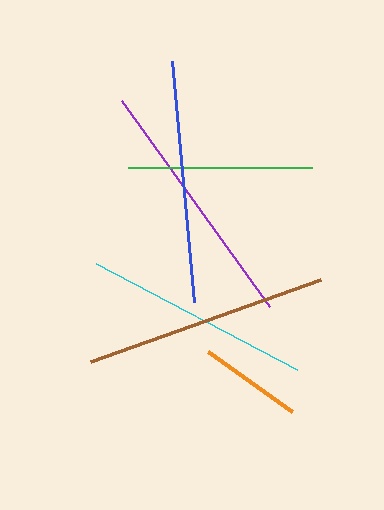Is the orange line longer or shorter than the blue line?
The blue line is longer than the orange line.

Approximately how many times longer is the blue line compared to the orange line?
The blue line is approximately 2.3 times the length of the orange line.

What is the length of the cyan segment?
The cyan segment is approximately 227 pixels long.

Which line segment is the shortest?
The orange line is the shortest at approximately 104 pixels.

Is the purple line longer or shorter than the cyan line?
The purple line is longer than the cyan line.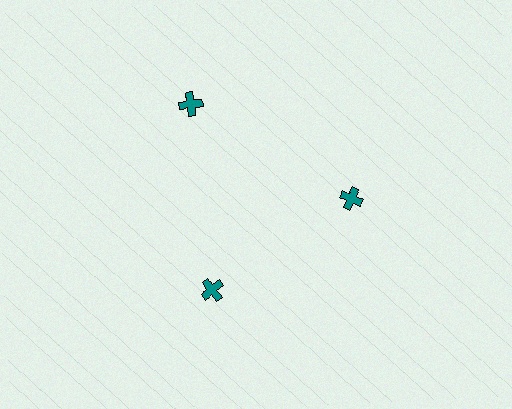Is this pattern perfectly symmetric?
No. The 3 teal crosses are arranged in a ring, but one element near the 11 o'clock position is pushed outward from the center, breaking the 3-fold rotational symmetry.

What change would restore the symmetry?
The symmetry would be restored by moving it inward, back onto the ring so that all 3 crosses sit at equal angles and equal distance from the center.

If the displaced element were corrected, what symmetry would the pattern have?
It would have 3-fold rotational symmetry — the pattern would map onto itself every 120 degrees.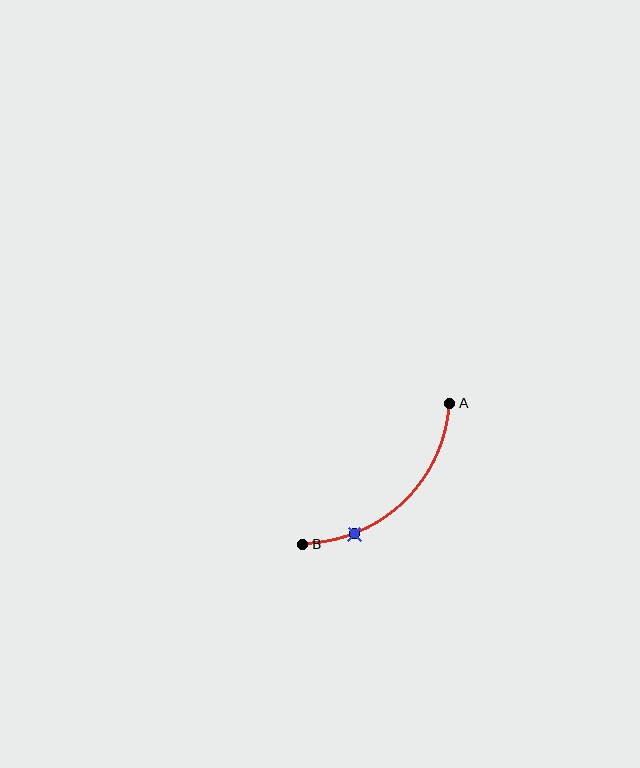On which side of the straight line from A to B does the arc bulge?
The arc bulges below and to the right of the straight line connecting A and B.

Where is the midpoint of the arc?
The arc midpoint is the point on the curve farthest from the straight line joining A and B. It sits below and to the right of that line.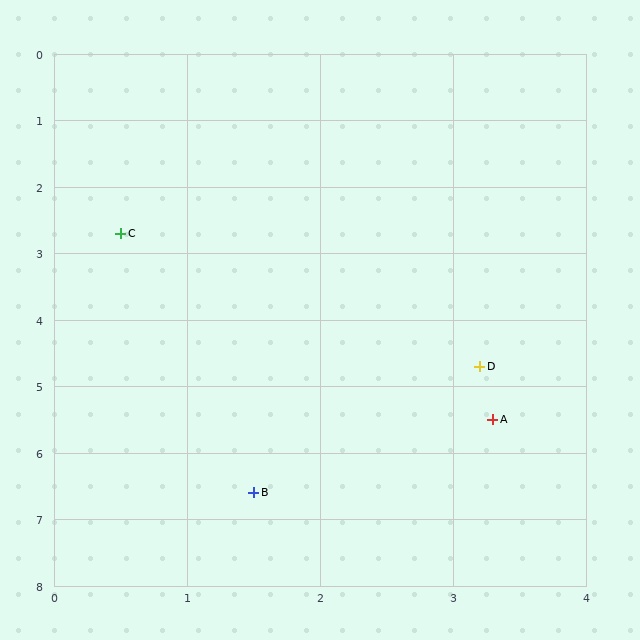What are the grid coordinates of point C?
Point C is at approximately (0.5, 2.7).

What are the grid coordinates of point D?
Point D is at approximately (3.2, 4.7).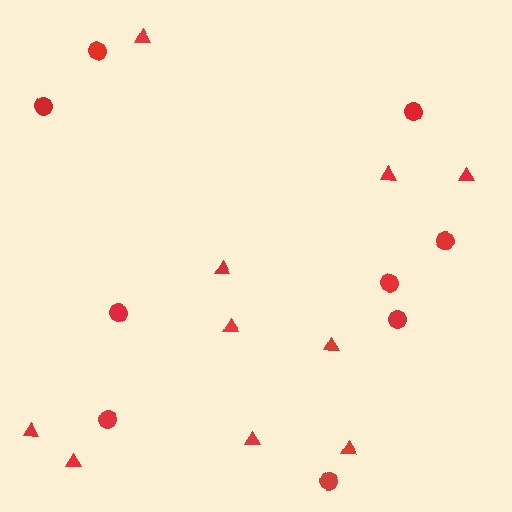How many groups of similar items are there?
There are 2 groups: one group of circles (9) and one group of triangles (10).